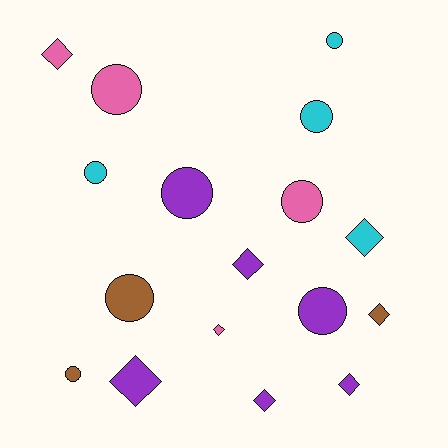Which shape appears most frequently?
Circle, with 9 objects.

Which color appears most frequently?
Purple, with 6 objects.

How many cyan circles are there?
There are 3 cyan circles.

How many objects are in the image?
There are 17 objects.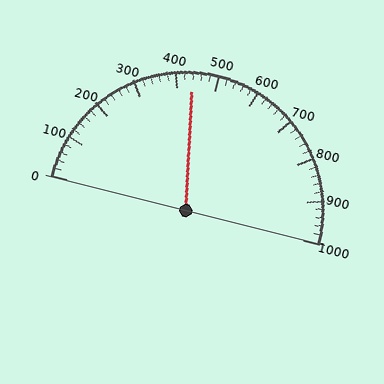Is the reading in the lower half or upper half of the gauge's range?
The reading is in the lower half of the range (0 to 1000).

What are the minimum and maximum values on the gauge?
The gauge ranges from 0 to 1000.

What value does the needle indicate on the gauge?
The needle indicates approximately 440.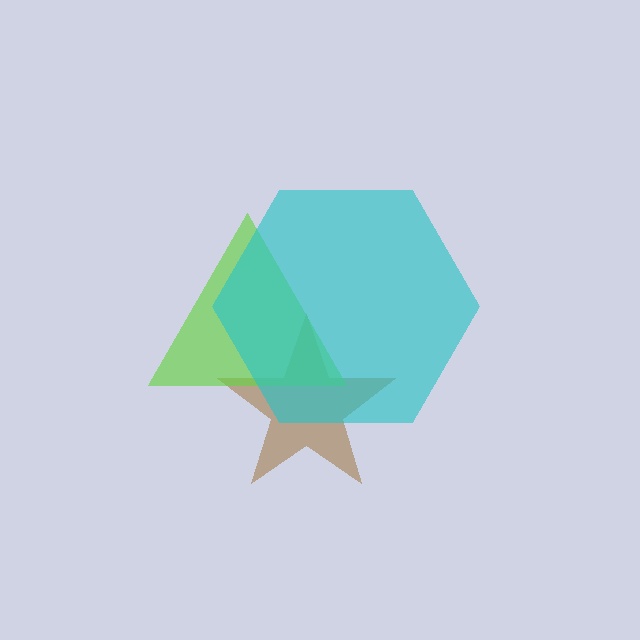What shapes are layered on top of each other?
The layered shapes are: a brown star, a lime triangle, a cyan hexagon.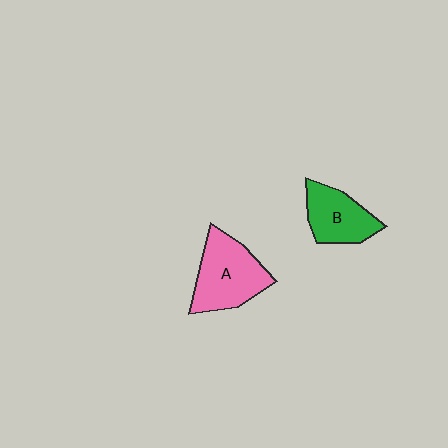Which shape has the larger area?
Shape A (pink).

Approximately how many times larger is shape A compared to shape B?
Approximately 1.3 times.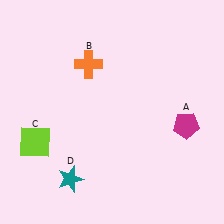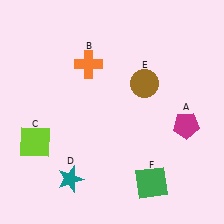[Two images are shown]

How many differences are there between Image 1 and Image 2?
There are 2 differences between the two images.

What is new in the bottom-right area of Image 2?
A green square (F) was added in the bottom-right area of Image 2.